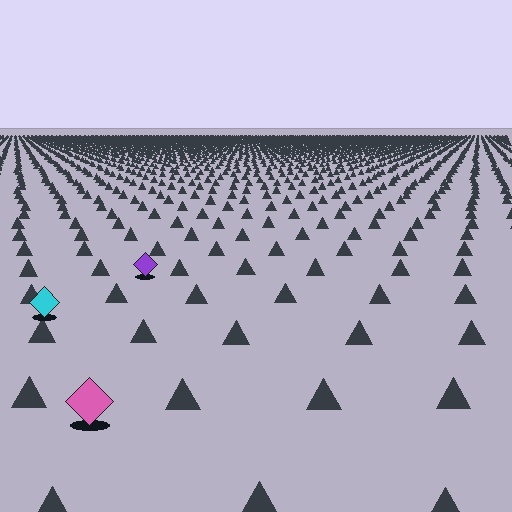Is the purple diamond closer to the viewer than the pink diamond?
No. The pink diamond is closer — you can tell from the texture gradient: the ground texture is coarser near it.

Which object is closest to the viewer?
The pink diamond is closest. The texture marks near it are larger and more spread out.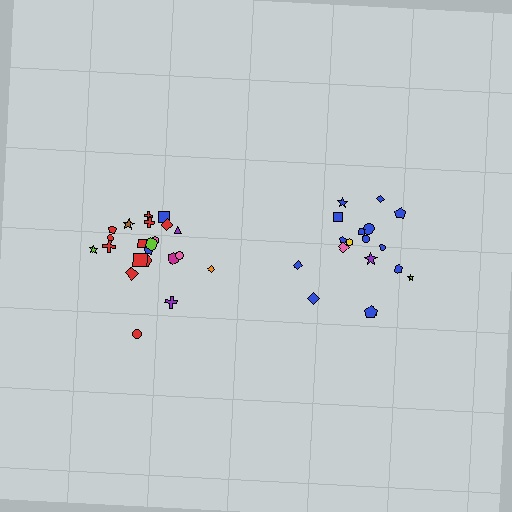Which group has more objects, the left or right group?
The left group.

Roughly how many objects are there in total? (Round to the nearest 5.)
Roughly 40 objects in total.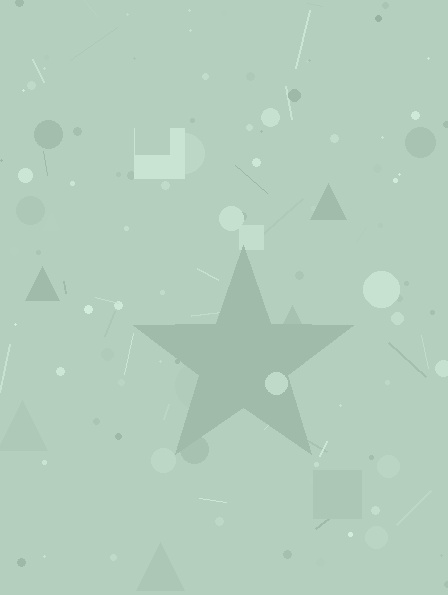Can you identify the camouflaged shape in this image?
The camouflaged shape is a star.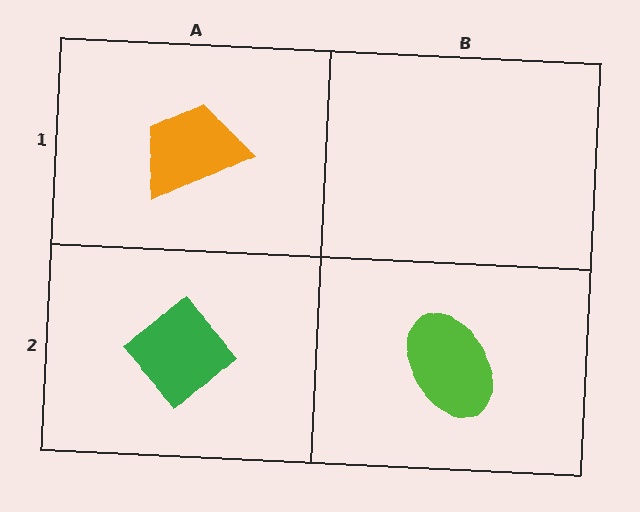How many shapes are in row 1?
1 shape.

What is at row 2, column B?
A lime ellipse.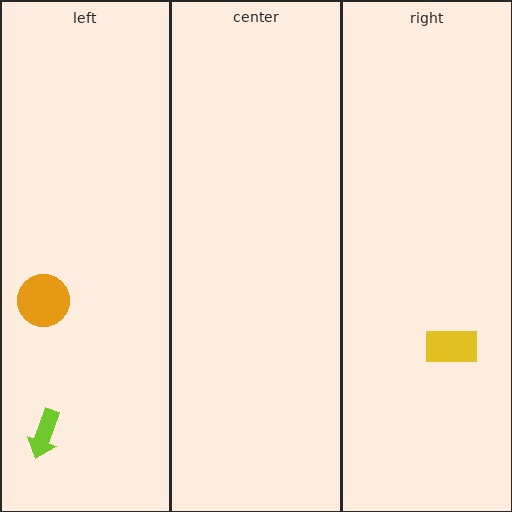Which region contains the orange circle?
The left region.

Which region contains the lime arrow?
The left region.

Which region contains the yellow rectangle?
The right region.